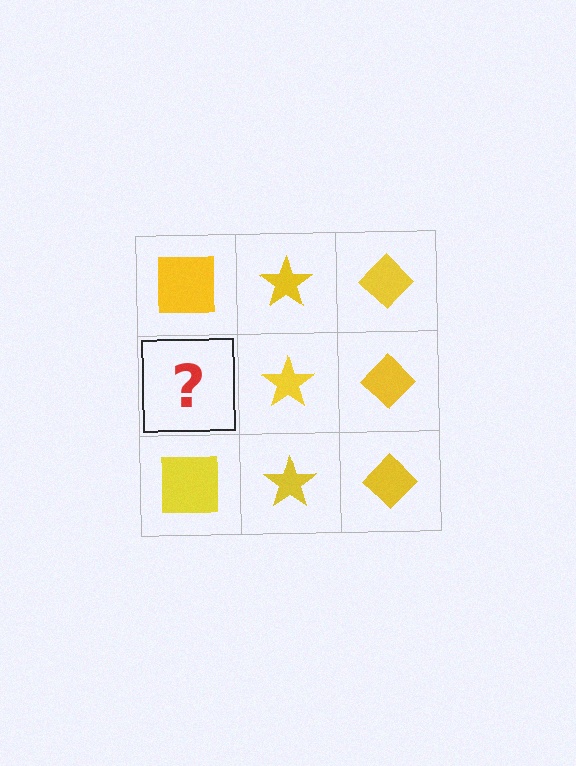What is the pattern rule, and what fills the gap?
The rule is that each column has a consistent shape. The gap should be filled with a yellow square.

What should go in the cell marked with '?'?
The missing cell should contain a yellow square.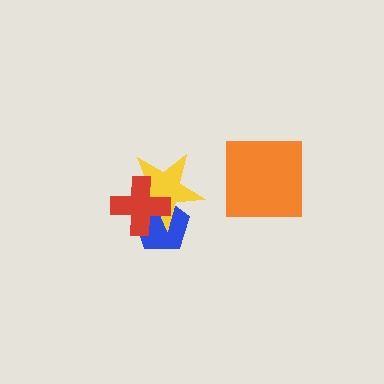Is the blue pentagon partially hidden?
Yes, it is partially covered by another shape.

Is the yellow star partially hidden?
Yes, it is partially covered by another shape.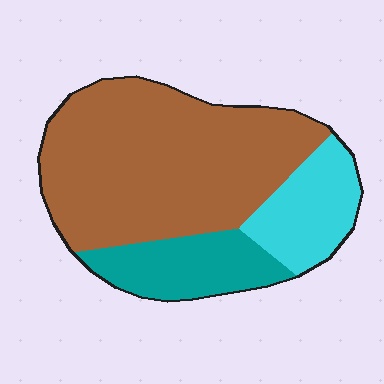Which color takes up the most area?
Brown, at roughly 65%.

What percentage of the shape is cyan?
Cyan covers 18% of the shape.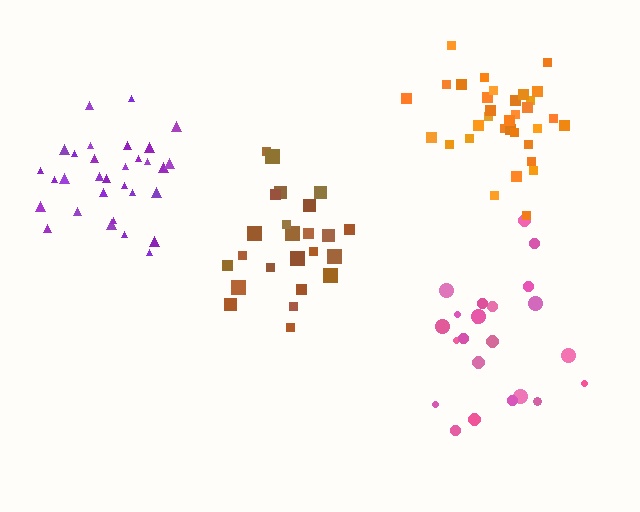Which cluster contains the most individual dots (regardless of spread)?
Orange (34).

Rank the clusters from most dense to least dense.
orange, brown, purple, pink.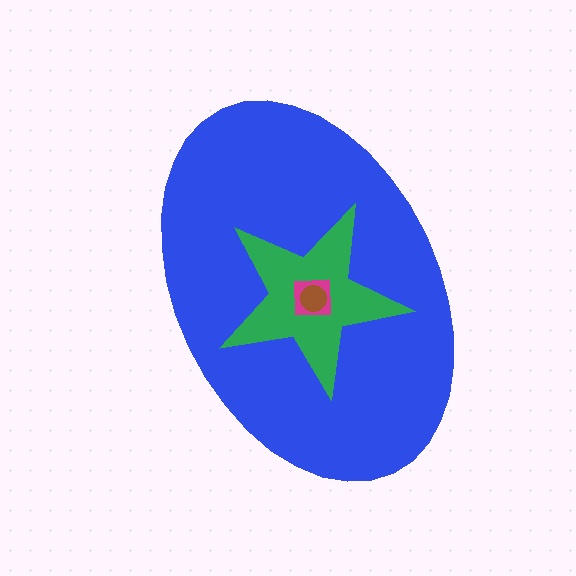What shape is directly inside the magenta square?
The brown circle.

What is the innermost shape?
The brown circle.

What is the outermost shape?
The blue ellipse.